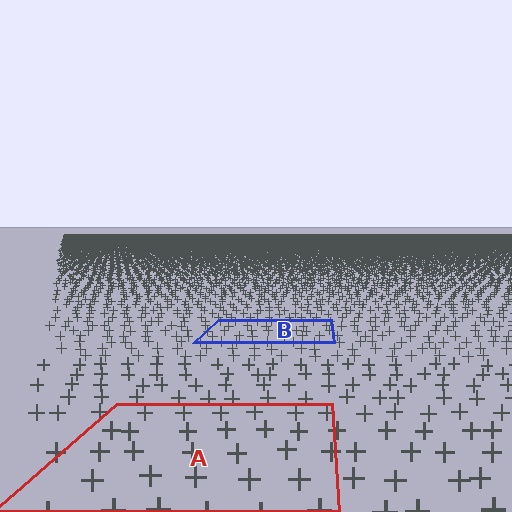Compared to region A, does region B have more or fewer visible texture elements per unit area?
Region B has more texture elements per unit area — they are packed more densely because it is farther away.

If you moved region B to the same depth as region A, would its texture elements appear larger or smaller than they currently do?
They would appear larger. At a closer depth, the same texture elements are projected at a bigger on-screen size.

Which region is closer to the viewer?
Region A is closer. The texture elements there are larger and more spread out.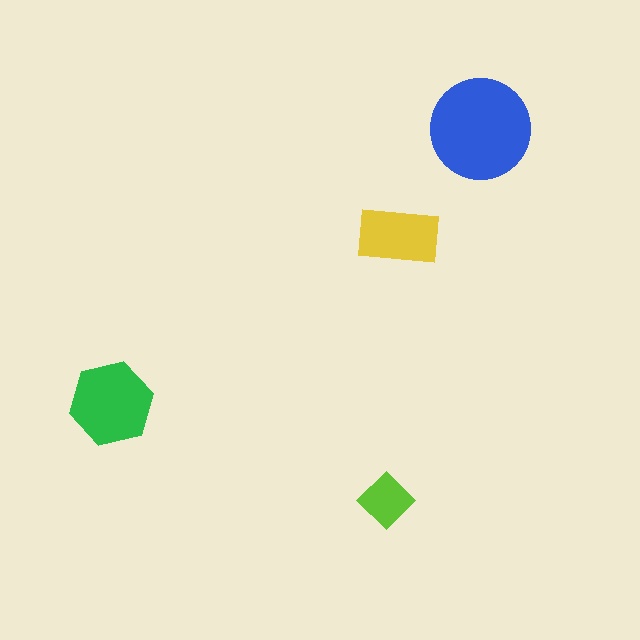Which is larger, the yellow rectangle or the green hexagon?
The green hexagon.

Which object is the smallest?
The lime diamond.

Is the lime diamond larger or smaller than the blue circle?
Smaller.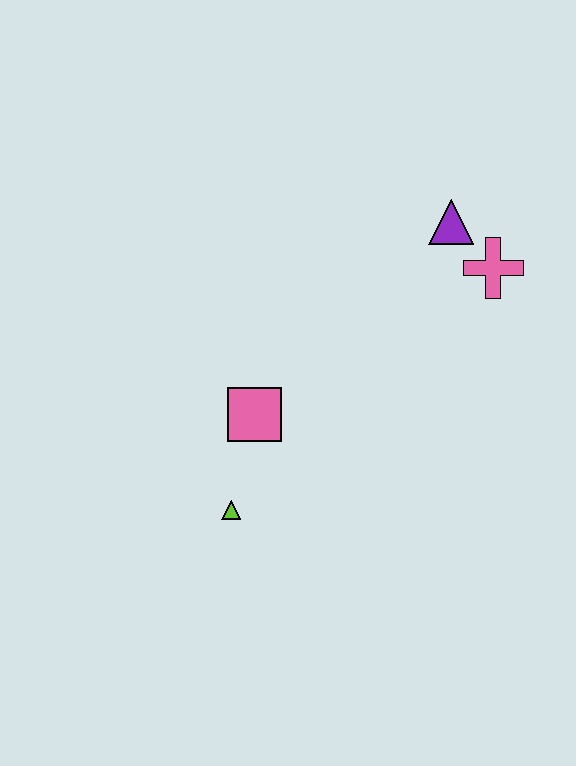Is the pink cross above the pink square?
Yes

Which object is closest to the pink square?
The lime triangle is closest to the pink square.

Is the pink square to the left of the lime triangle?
No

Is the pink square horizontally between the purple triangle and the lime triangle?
Yes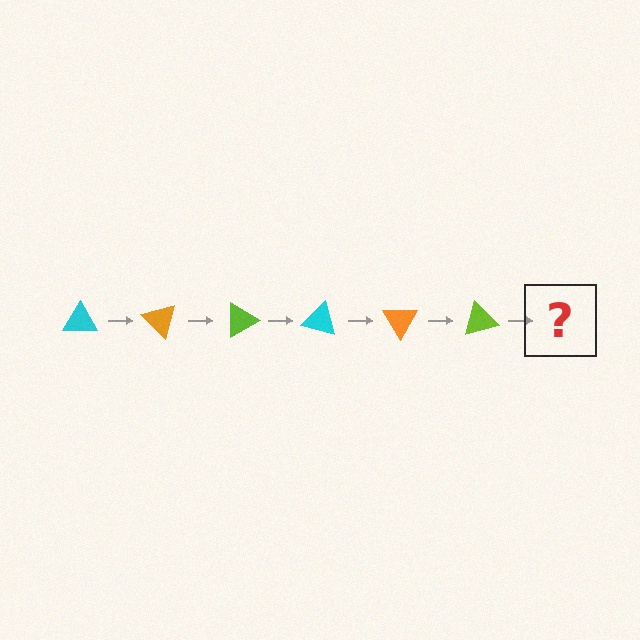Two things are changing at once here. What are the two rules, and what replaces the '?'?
The two rules are that it rotates 45 degrees each step and the color cycles through cyan, orange, and lime. The '?' should be a cyan triangle, rotated 270 degrees from the start.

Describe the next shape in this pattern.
It should be a cyan triangle, rotated 270 degrees from the start.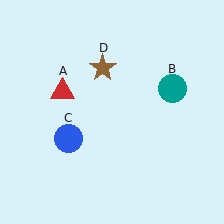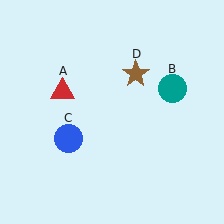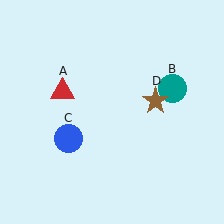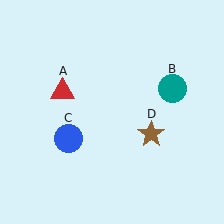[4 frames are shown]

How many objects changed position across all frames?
1 object changed position: brown star (object D).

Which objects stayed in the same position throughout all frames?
Red triangle (object A) and teal circle (object B) and blue circle (object C) remained stationary.